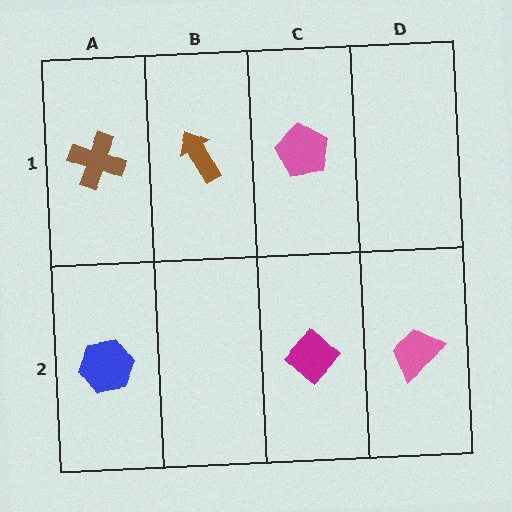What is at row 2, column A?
A blue hexagon.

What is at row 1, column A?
A brown cross.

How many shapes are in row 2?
3 shapes.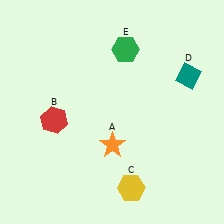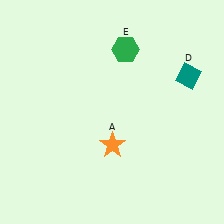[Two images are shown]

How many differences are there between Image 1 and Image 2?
There are 2 differences between the two images.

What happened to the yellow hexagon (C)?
The yellow hexagon (C) was removed in Image 2. It was in the bottom-right area of Image 1.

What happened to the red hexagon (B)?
The red hexagon (B) was removed in Image 2. It was in the bottom-left area of Image 1.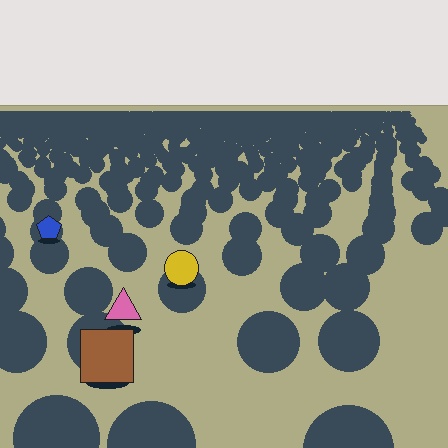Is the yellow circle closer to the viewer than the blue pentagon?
Yes. The yellow circle is closer — you can tell from the texture gradient: the ground texture is coarser near it.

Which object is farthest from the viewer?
The blue pentagon is farthest from the viewer. It appears smaller and the ground texture around it is denser.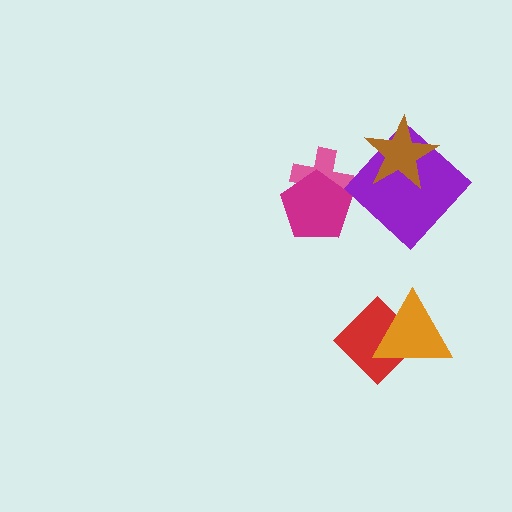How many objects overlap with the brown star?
1 object overlaps with the brown star.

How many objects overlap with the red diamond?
1 object overlaps with the red diamond.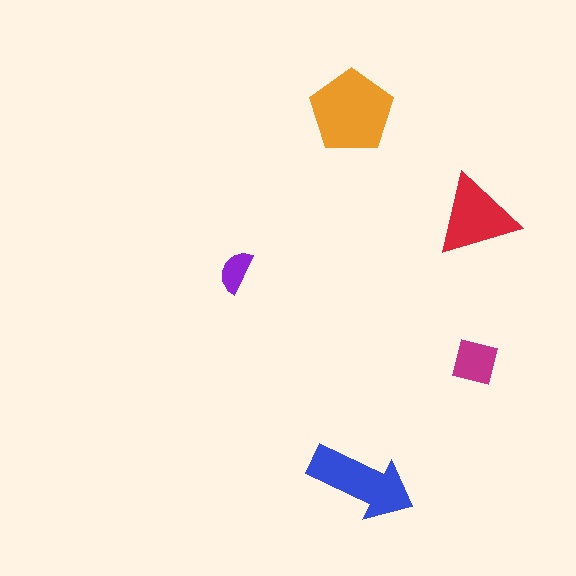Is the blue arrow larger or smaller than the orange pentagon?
Smaller.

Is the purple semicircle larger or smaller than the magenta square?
Smaller.